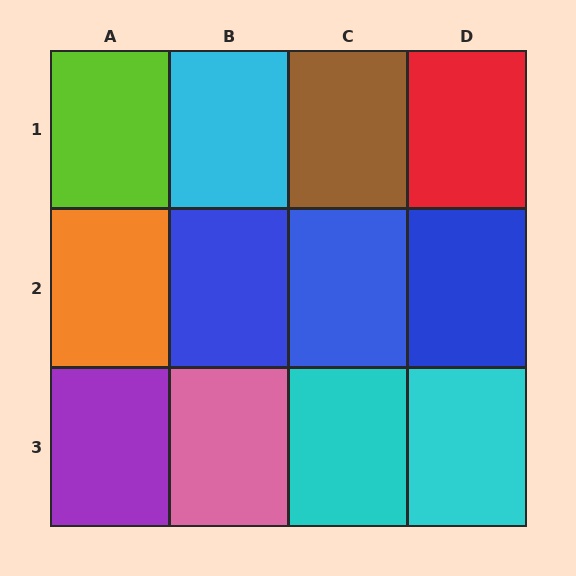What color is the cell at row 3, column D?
Cyan.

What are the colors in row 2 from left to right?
Orange, blue, blue, blue.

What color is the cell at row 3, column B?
Pink.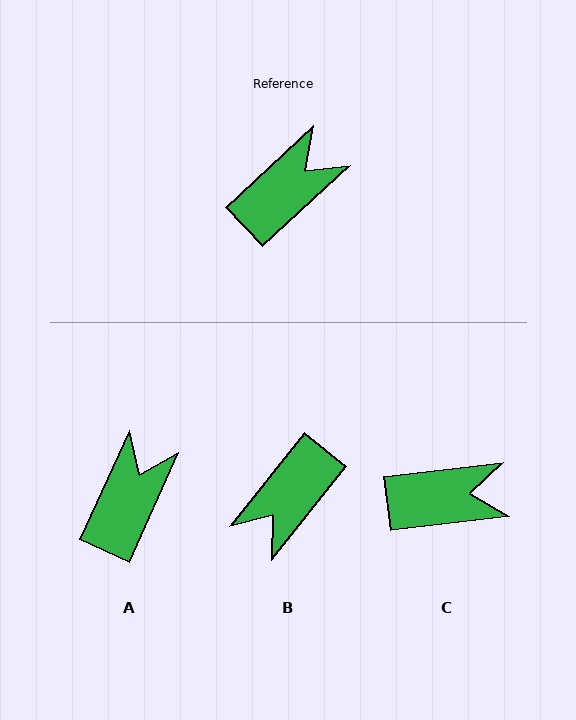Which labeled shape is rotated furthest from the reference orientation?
B, about 171 degrees away.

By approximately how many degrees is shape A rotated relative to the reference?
Approximately 23 degrees counter-clockwise.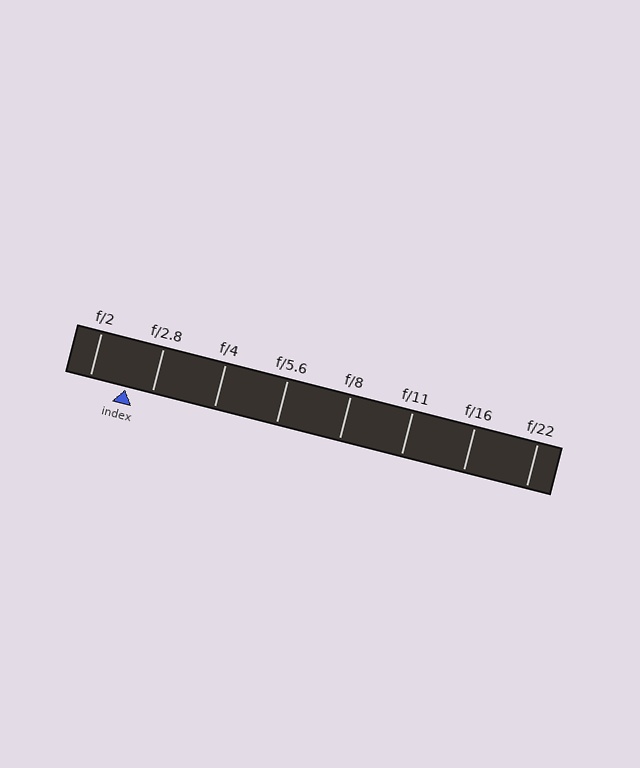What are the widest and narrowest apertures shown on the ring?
The widest aperture shown is f/2 and the narrowest is f/22.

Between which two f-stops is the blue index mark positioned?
The index mark is between f/2 and f/2.8.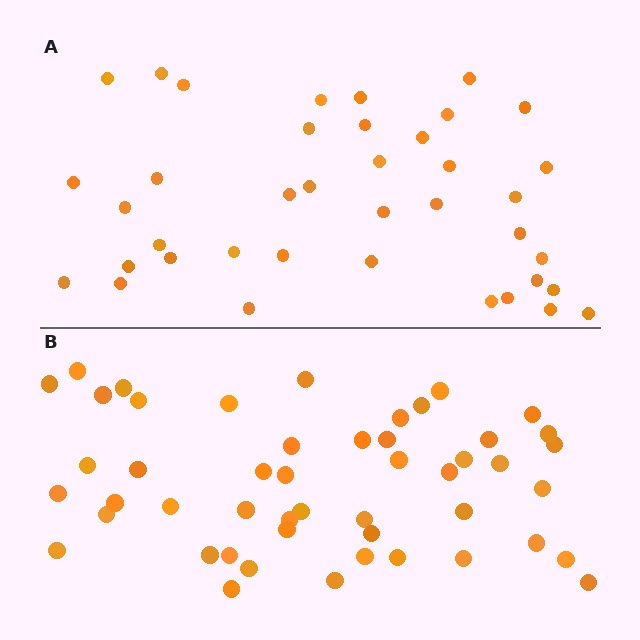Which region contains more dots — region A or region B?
Region B (the bottom region) has more dots.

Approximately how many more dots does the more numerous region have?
Region B has roughly 10 or so more dots than region A.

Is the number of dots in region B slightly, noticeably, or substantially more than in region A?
Region B has noticeably more, but not dramatically so. The ratio is roughly 1.3 to 1.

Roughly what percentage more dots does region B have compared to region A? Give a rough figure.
About 25% more.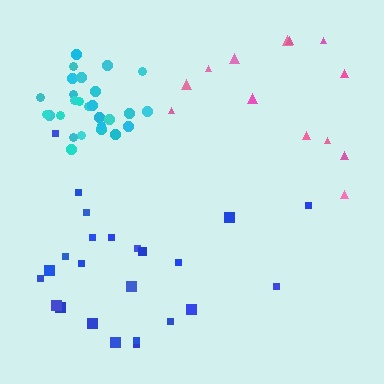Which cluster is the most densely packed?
Cyan.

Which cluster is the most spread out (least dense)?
Pink.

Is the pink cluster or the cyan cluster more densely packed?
Cyan.